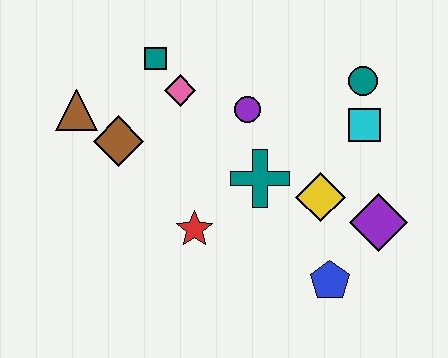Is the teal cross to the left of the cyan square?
Yes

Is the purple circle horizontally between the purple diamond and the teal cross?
No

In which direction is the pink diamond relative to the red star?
The pink diamond is above the red star.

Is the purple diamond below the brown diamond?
Yes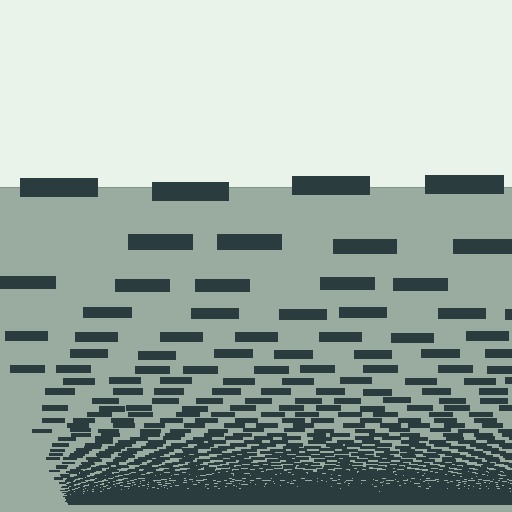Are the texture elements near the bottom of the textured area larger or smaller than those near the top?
Smaller. The gradient is inverted — elements near the bottom are smaller and denser.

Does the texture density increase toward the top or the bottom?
Density increases toward the bottom.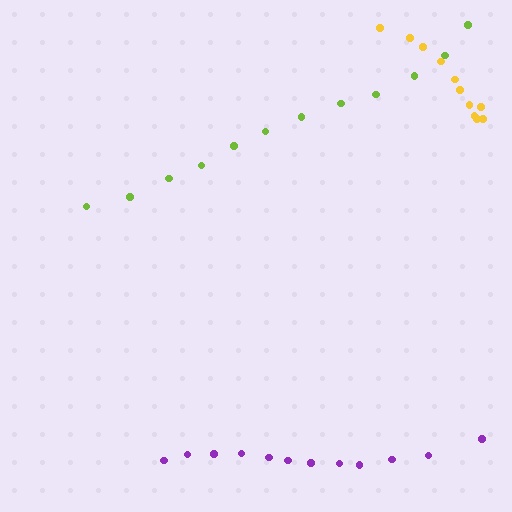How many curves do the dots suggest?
There are 3 distinct paths.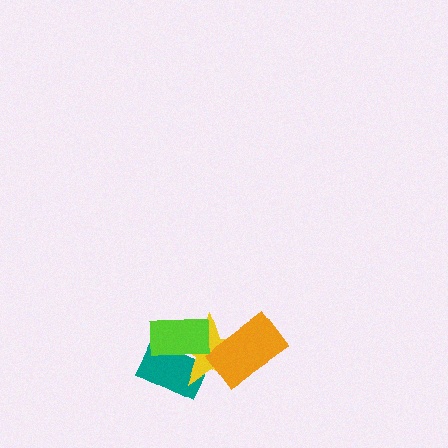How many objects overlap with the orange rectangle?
1 object overlaps with the orange rectangle.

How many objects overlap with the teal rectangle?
2 objects overlap with the teal rectangle.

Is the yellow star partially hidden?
Yes, it is partially covered by another shape.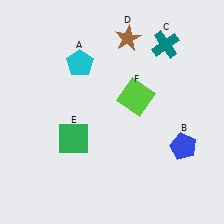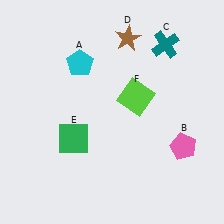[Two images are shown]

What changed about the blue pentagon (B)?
In Image 1, B is blue. In Image 2, it changed to pink.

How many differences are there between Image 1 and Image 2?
There is 1 difference between the two images.